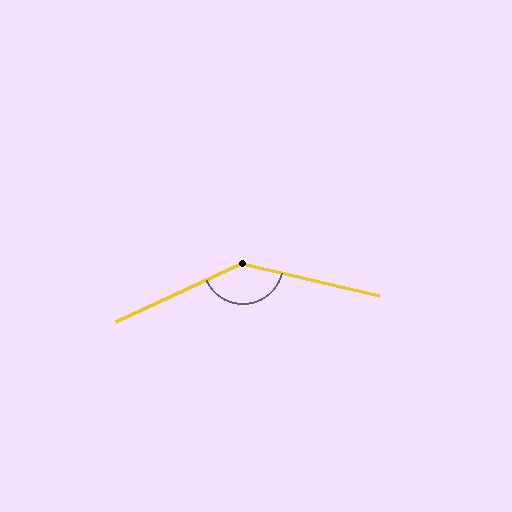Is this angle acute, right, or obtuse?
It is obtuse.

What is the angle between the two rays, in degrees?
Approximately 142 degrees.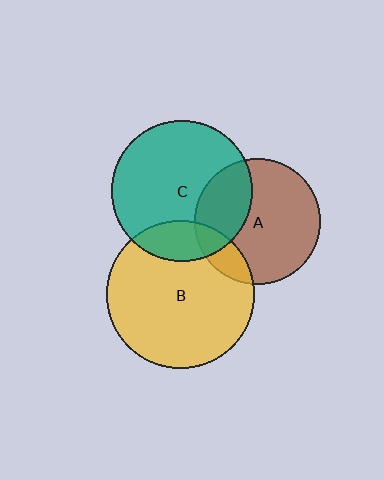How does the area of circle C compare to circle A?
Approximately 1.2 times.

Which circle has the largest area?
Circle B (yellow).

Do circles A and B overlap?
Yes.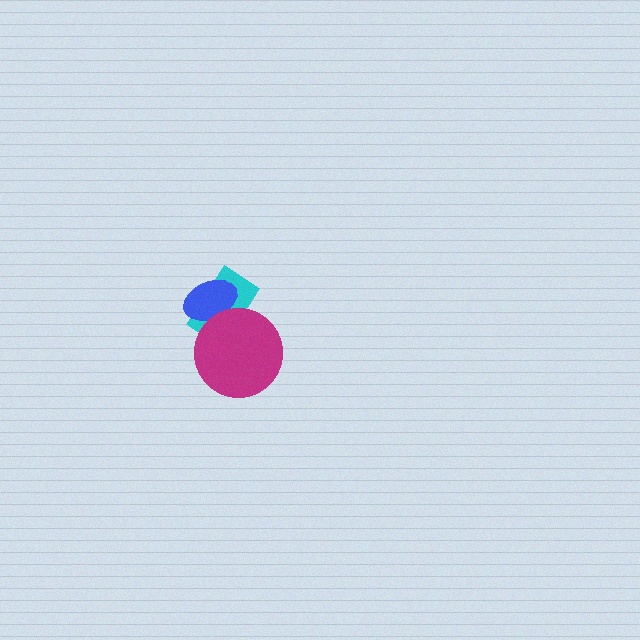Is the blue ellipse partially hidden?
Yes, it is partially covered by another shape.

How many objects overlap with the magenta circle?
2 objects overlap with the magenta circle.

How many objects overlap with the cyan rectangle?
2 objects overlap with the cyan rectangle.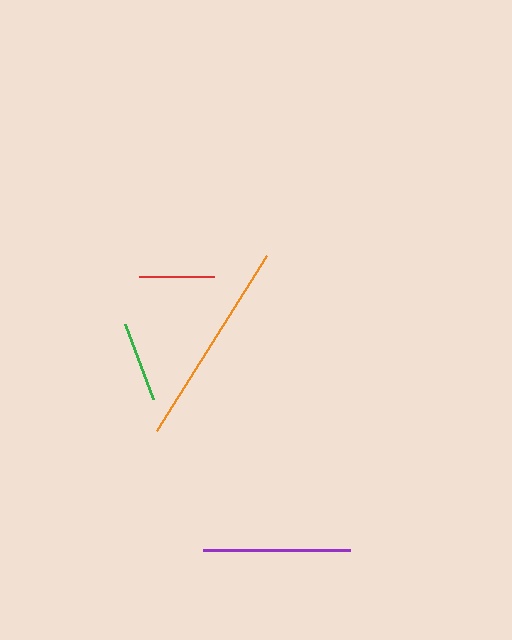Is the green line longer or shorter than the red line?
The green line is longer than the red line.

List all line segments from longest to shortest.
From longest to shortest: orange, purple, green, red.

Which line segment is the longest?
The orange line is the longest at approximately 207 pixels.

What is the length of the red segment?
The red segment is approximately 75 pixels long.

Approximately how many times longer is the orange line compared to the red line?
The orange line is approximately 2.8 times the length of the red line.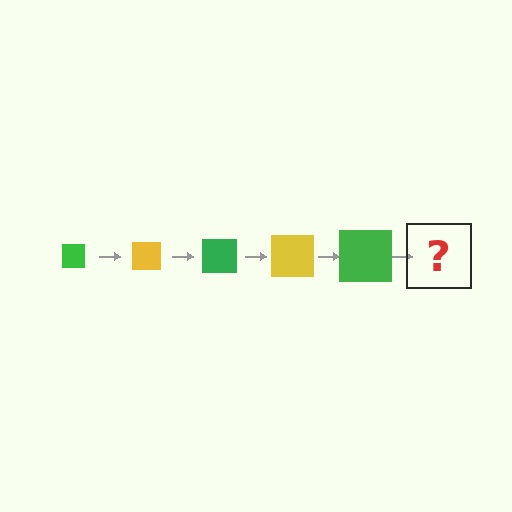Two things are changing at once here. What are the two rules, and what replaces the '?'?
The two rules are that the square grows larger each step and the color cycles through green and yellow. The '?' should be a yellow square, larger than the previous one.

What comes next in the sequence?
The next element should be a yellow square, larger than the previous one.